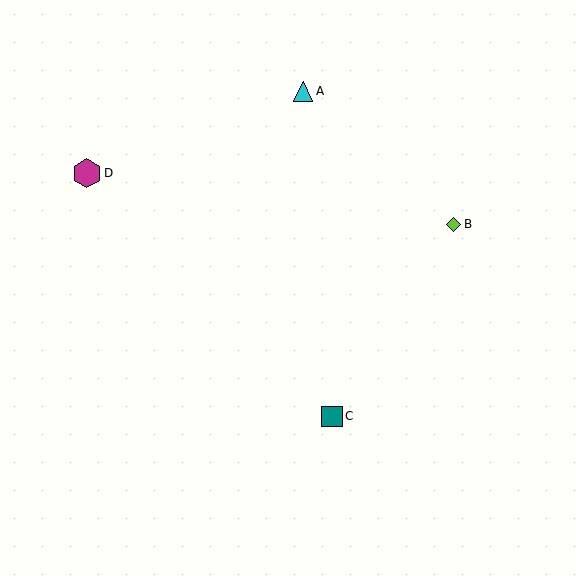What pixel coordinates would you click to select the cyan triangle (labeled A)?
Click at (303, 91) to select the cyan triangle A.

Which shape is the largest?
The magenta hexagon (labeled D) is the largest.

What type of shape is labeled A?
Shape A is a cyan triangle.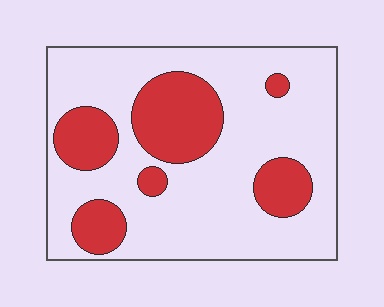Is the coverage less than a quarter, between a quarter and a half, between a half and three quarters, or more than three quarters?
Between a quarter and a half.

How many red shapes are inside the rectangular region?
6.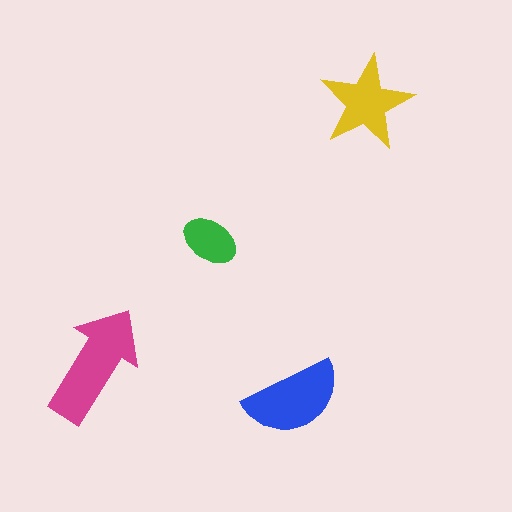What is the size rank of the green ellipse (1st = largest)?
4th.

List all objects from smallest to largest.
The green ellipse, the yellow star, the blue semicircle, the magenta arrow.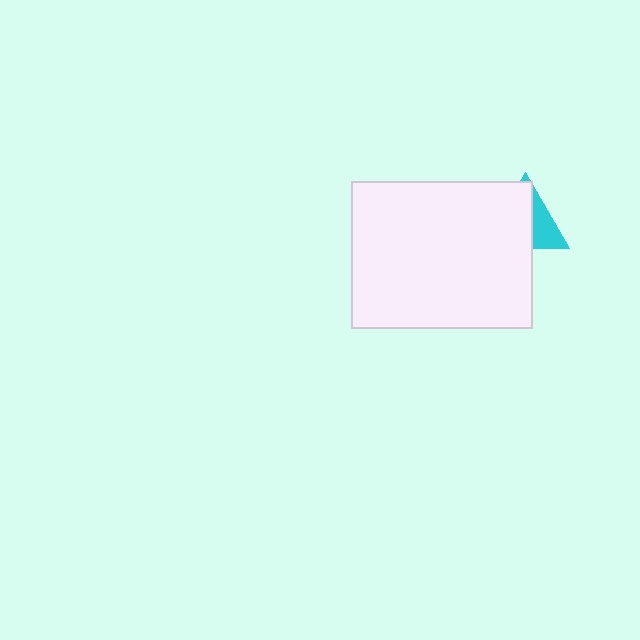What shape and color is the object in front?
The object in front is a white rectangle.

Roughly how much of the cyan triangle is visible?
A small part of it is visible (roughly 35%).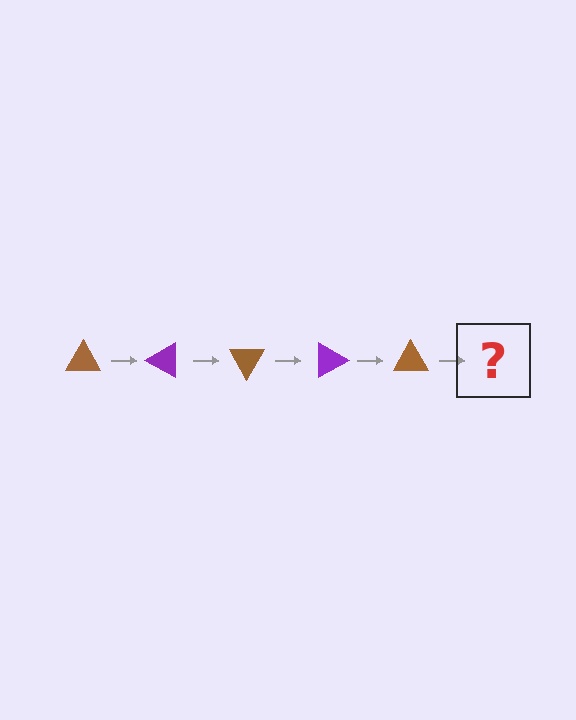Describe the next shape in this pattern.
It should be a purple triangle, rotated 150 degrees from the start.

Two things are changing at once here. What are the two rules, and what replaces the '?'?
The two rules are that it rotates 30 degrees each step and the color cycles through brown and purple. The '?' should be a purple triangle, rotated 150 degrees from the start.